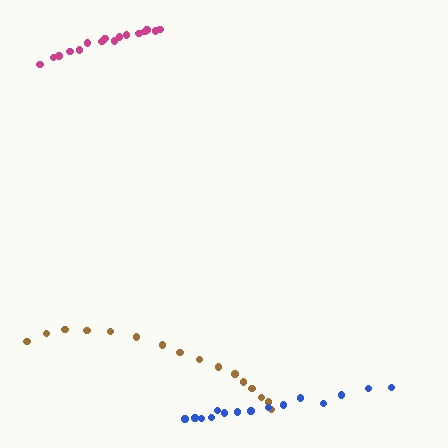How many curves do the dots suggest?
There are 3 distinct paths.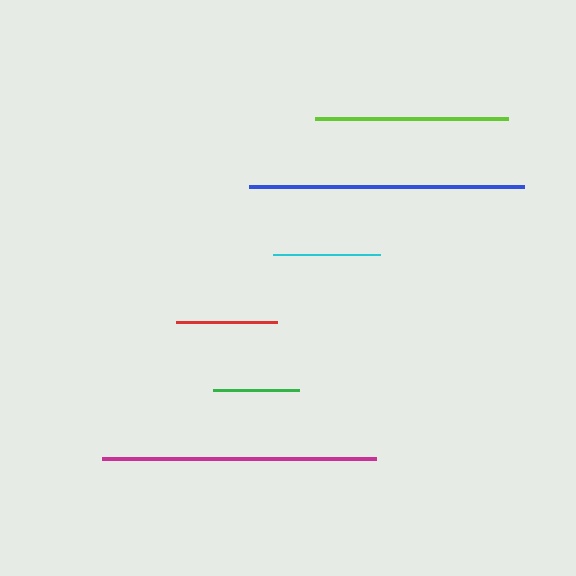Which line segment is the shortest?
The green line is the shortest at approximately 86 pixels.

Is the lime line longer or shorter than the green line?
The lime line is longer than the green line.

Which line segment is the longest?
The blue line is the longest at approximately 275 pixels.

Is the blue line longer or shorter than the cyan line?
The blue line is longer than the cyan line.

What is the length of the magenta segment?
The magenta segment is approximately 274 pixels long.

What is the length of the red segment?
The red segment is approximately 100 pixels long.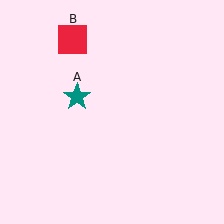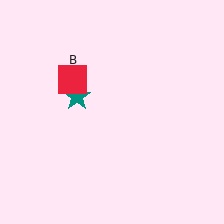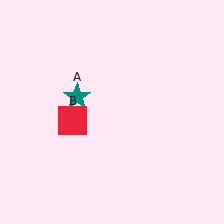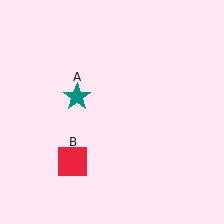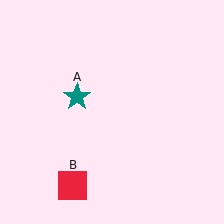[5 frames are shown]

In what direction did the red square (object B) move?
The red square (object B) moved down.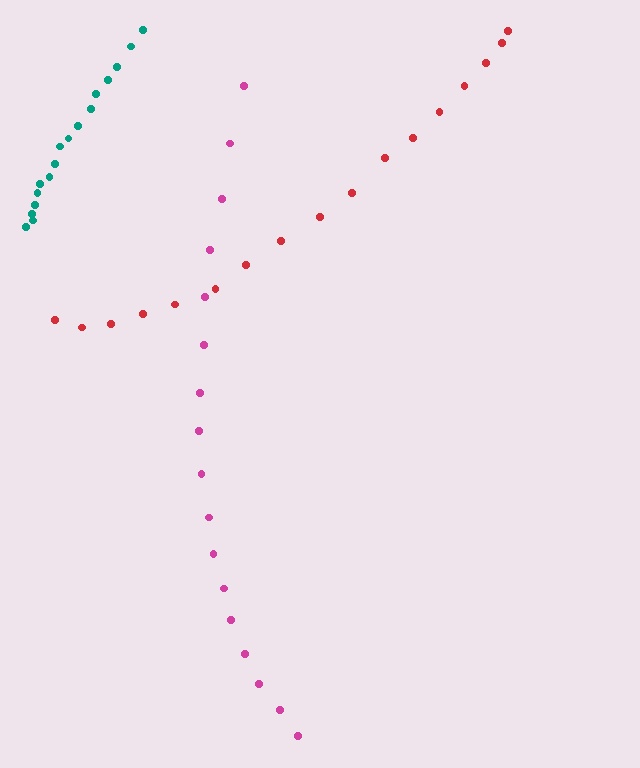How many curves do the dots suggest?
There are 3 distinct paths.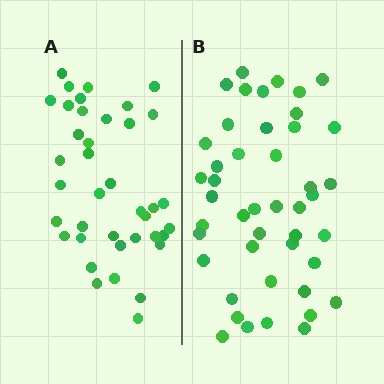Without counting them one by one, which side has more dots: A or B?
Region B (the right region) has more dots.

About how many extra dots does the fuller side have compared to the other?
Region B has about 6 more dots than region A.